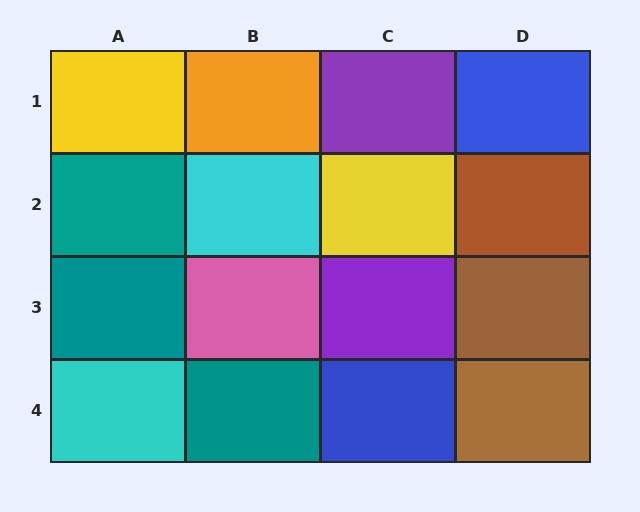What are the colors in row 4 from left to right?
Cyan, teal, blue, brown.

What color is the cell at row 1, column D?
Blue.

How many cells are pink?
1 cell is pink.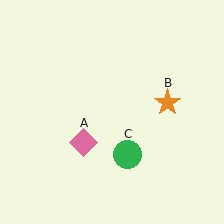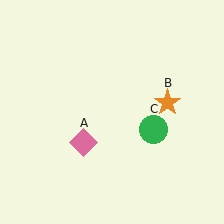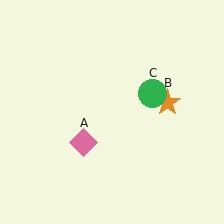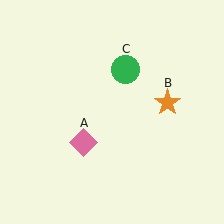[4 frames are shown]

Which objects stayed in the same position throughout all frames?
Pink diamond (object A) and orange star (object B) remained stationary.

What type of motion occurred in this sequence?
The green circle (object C) rotated counterclockwise around the center of the scene.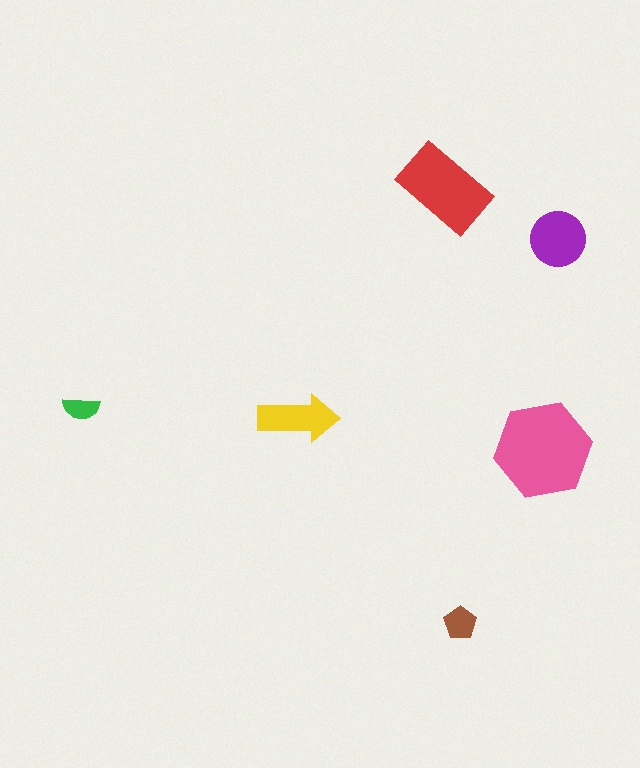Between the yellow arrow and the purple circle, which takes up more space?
The purple circle.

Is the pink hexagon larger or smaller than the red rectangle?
Larger.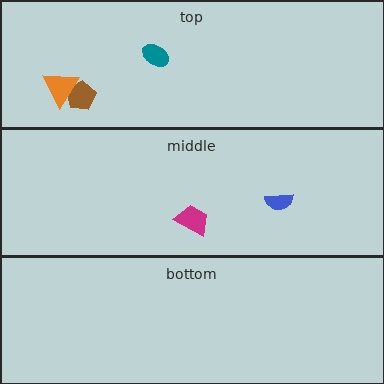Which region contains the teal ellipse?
The top region.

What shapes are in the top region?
The brown pentagon, the orange triangle, the teal ellipse.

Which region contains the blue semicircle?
The middle region.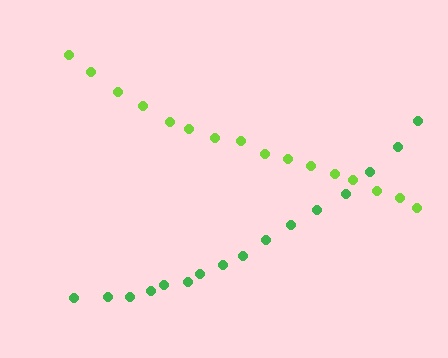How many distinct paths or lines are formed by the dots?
There are 2 distinct paths.